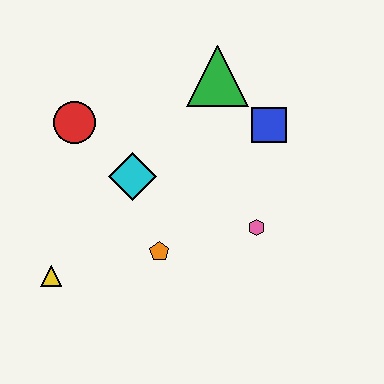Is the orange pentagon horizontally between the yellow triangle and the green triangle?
Yes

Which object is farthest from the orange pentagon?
The green triangle is farthest from the orange pentagon.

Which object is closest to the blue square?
The green triangle is closest to the blue square.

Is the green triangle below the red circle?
No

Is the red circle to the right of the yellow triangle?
Yes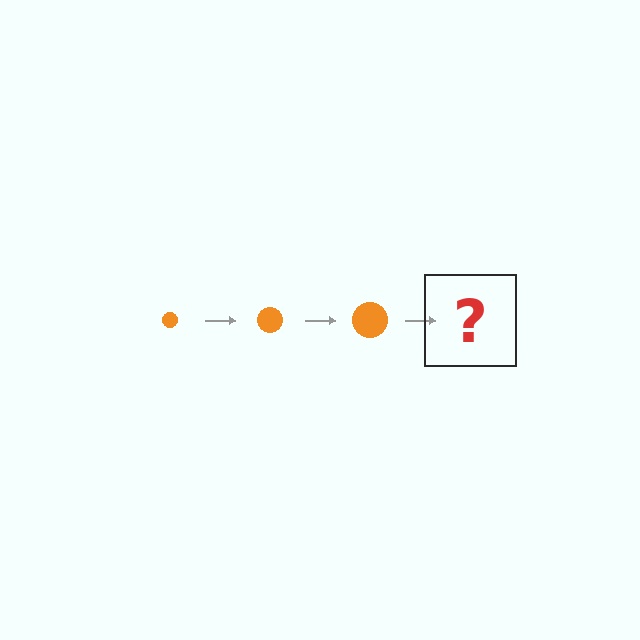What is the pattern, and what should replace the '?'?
The pattern is that the circle gets progressively larger each step. The '?' should be an orange circle, larger than the previous one.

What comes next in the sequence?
The next element should be an orange circle, larger than the previous one.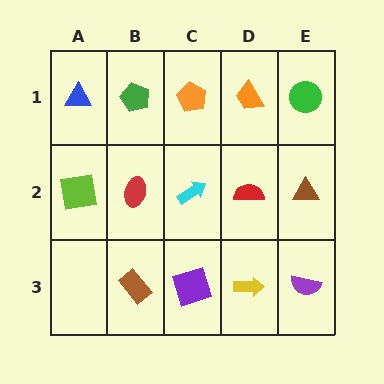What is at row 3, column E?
A purple semicircle.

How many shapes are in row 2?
5 shapes.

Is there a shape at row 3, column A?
No, that cell is empty.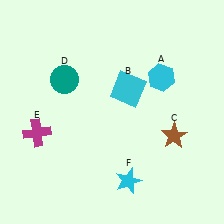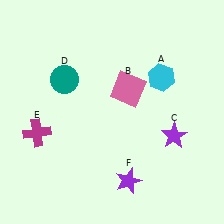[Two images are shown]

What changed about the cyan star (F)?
In Image 1, F is cyan. In Image 2, it changed to purple.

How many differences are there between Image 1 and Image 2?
There are 3 differences between the two images.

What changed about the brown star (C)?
In Image 1, C is brown. In Image 2, it changed to purple.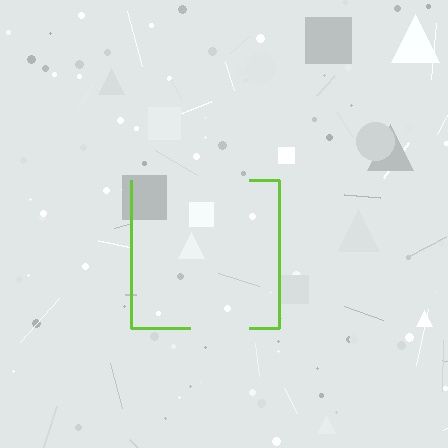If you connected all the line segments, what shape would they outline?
They would outline a square.